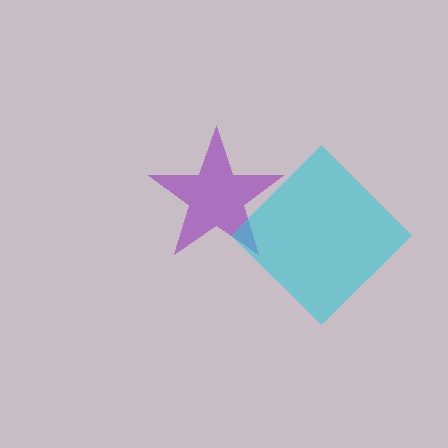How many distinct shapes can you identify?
There are 2 distinct shapes: a purple star, a cyan diamond.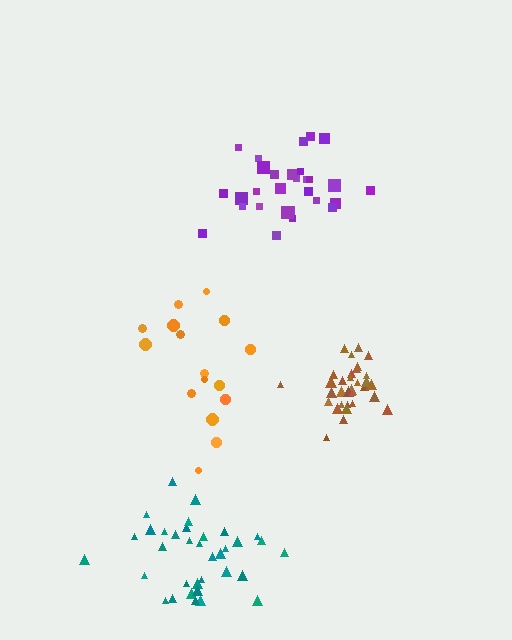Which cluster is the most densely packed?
Brown.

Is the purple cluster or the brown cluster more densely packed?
Brown.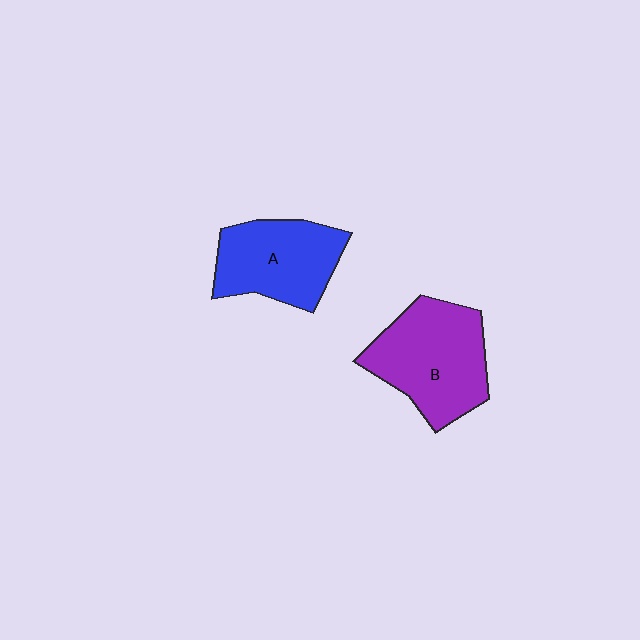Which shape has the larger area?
Shape B (purple).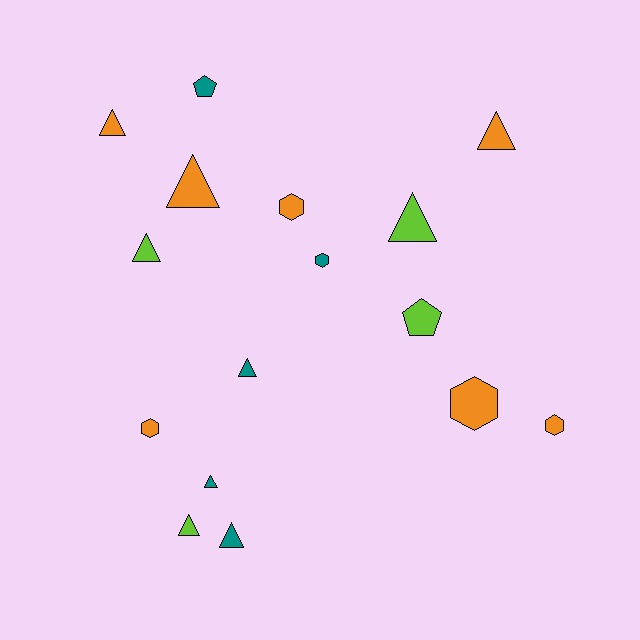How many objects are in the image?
There are 16 objects.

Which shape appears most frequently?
Triangle, with 9 objects.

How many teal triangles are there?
There are 3 teal triangles.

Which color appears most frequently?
Orange, with 7 objects.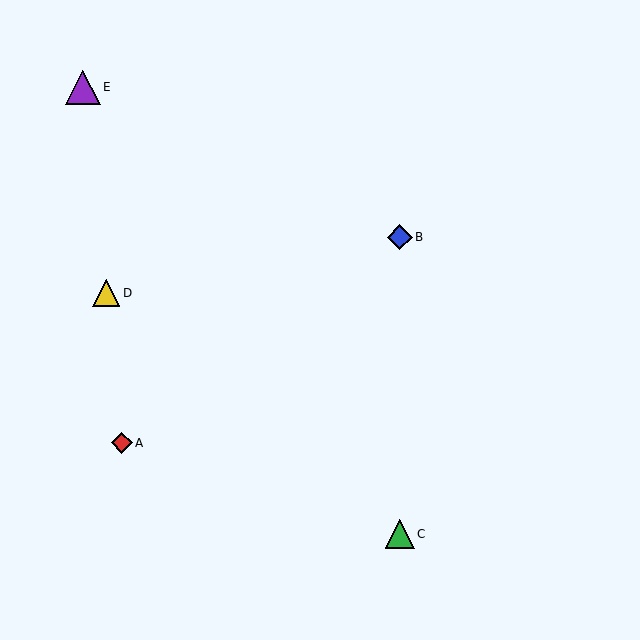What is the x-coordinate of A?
Object A is at x≈122.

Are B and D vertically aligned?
No, B is at x≈400 and D is at x≈106.